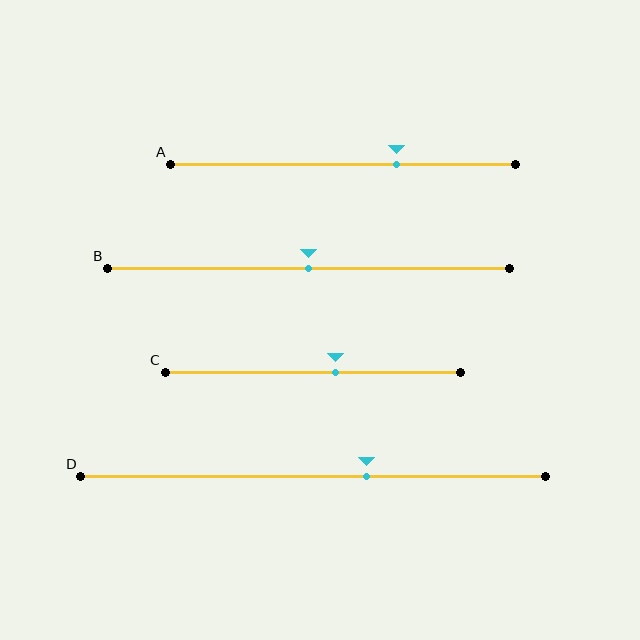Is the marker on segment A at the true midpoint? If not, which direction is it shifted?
No, the marker on segment A is shifted to the right by about 15% of the segment length.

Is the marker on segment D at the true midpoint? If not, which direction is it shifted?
No, the marker on segment D is shifted to the right by about 12% of the segment length.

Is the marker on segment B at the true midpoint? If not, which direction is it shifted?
Yes, the marker on segment B is at the true midpoint.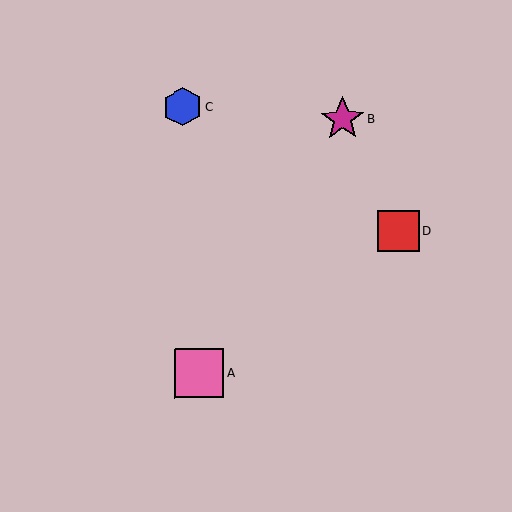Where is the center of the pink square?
The center of the pink square is at (199, 374).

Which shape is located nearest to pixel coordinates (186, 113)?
The blue hexagon (labeled C) at (183, 107) is nearest to that location.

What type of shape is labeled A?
Shape A is a pink square.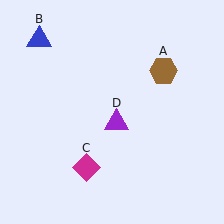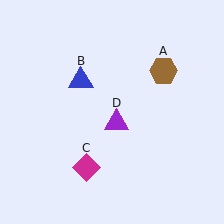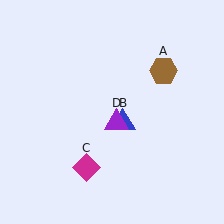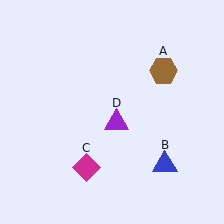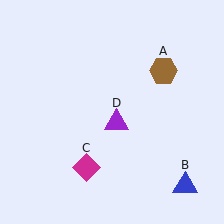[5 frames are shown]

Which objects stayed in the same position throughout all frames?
Brown hexagon (object A) and magenta diamond (object C) and purple triangle (object D) remained stationary.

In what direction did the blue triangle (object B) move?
The blue triangle (object B) moved down and to the right.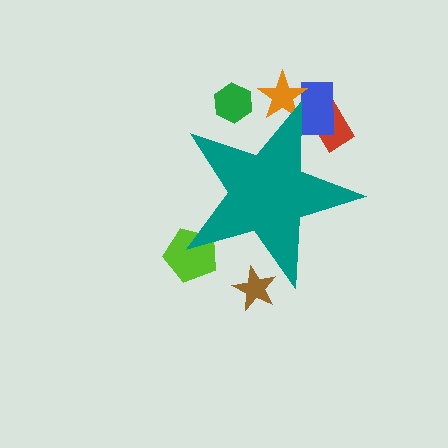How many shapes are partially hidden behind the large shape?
6 shapes are partially hidden.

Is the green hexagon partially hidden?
Yes, the green hexagon is partially hidden behind the teal star.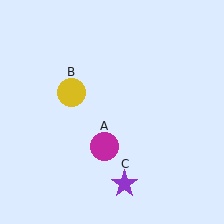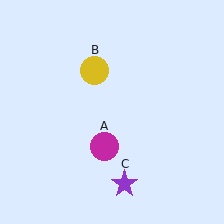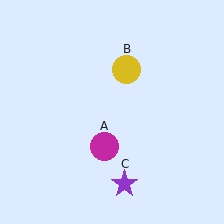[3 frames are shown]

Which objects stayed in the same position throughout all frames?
Magenta circle (object A) and purple star (object C) remained stationary.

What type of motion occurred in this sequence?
The yellow circle (object B) rotated clockwise around the center of the scene.